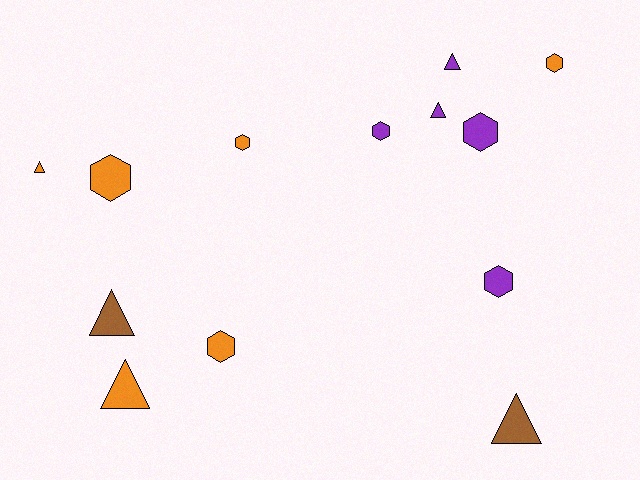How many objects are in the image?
There are 13 objects.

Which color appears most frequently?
Orange, with 6 objects.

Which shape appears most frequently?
Hexagon, with 7 objects.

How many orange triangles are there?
There are 2 orange triangles.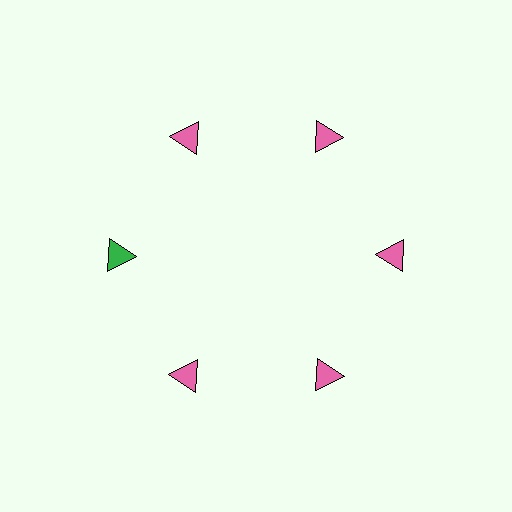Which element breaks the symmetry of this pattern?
The green triangle at roughly the 9 o'clock position breaks the symmetry. All other shapes are pink triangles.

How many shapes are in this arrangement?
There are 6 shapes arranged in a ring pattern.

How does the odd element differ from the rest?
It has a different color: green instead of pink.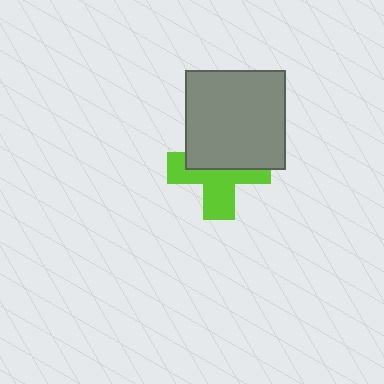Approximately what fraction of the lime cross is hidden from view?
Roughly 48% of the lime cross is hidden behind the gray square.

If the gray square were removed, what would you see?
You would see the complete lime cross.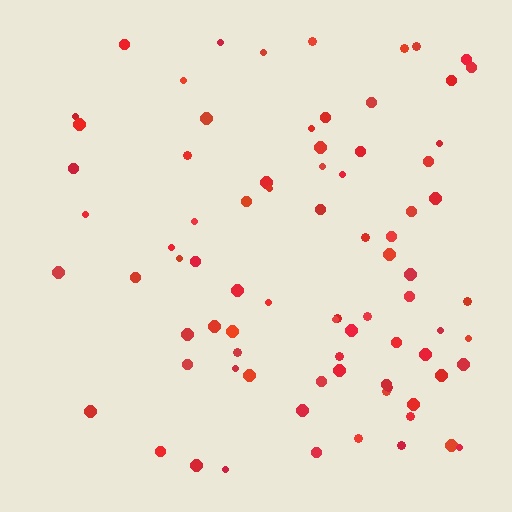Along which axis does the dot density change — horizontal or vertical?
Horizontal.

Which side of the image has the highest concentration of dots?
The right.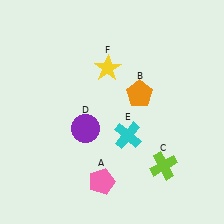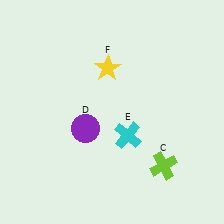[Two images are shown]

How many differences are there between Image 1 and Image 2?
There are 2 differences between the two images.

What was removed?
The orange pentagon (B), the pink pentagon (A) were removed in Image 2.